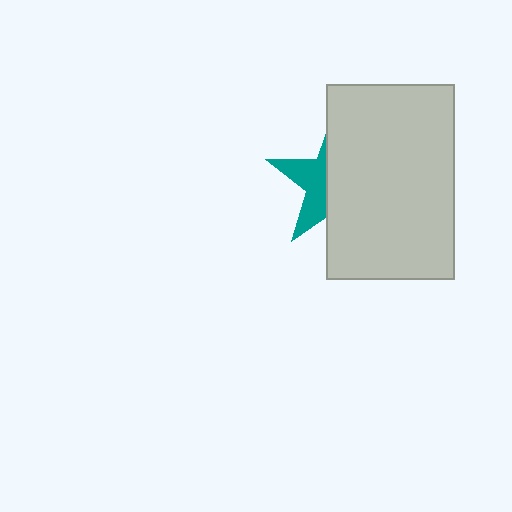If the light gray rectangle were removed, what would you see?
You would see the complete teal star.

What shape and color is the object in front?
The object in front is a light gray rectangle.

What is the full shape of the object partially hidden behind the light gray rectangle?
The partially hidden object is a teal star.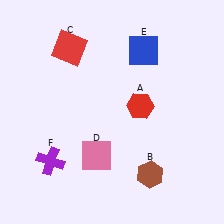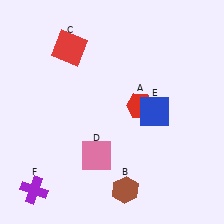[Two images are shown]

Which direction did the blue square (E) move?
The blue square (E) moved down.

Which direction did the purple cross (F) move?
The purple cross (F) moved down.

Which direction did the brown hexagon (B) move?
The brown hexagon (B) moved left.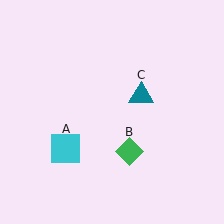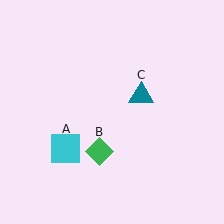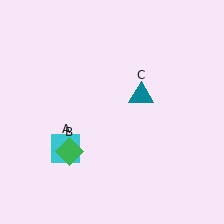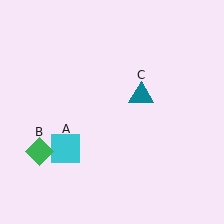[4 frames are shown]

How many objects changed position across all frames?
1 object changed position: green diamond (object B).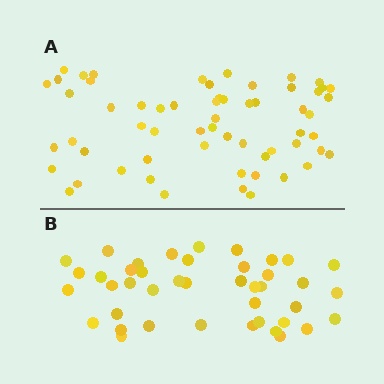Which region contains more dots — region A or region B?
Region A (the top region) has more dots.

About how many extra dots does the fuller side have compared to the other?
Region A has approximately 20 more dots than region B.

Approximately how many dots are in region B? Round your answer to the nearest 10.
About 40 dots. (The exact count is 42, which rounds to 40.)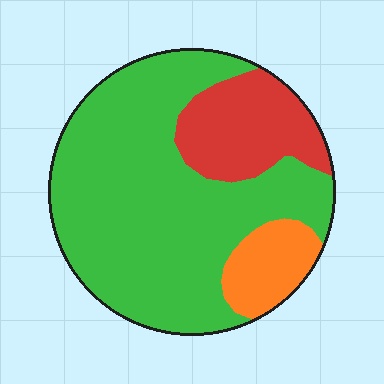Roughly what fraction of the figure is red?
Red takes up about one fifth (1/5) of the figure.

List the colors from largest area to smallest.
From largest to smallest: green, red, orange.